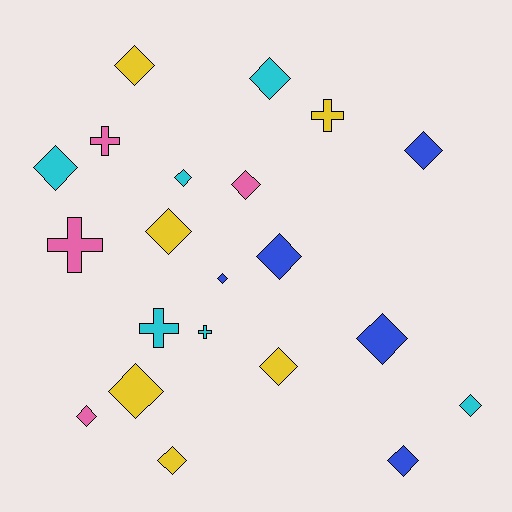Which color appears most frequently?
Cyan, with 6 objects.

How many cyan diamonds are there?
There are 4 cyan diamonds.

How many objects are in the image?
There are 21 objects.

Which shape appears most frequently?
Diamond, with 16 objects.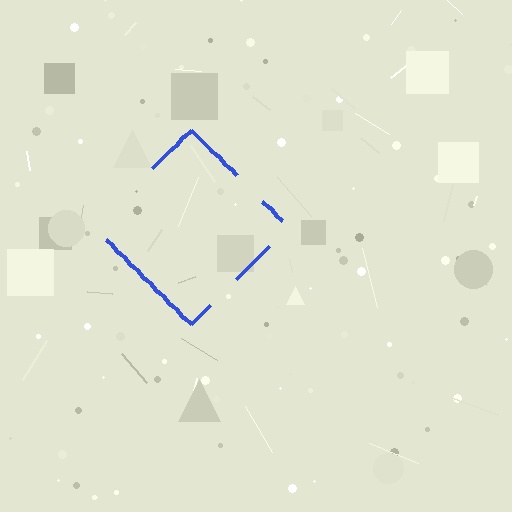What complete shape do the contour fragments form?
The contour fragments form a diamond.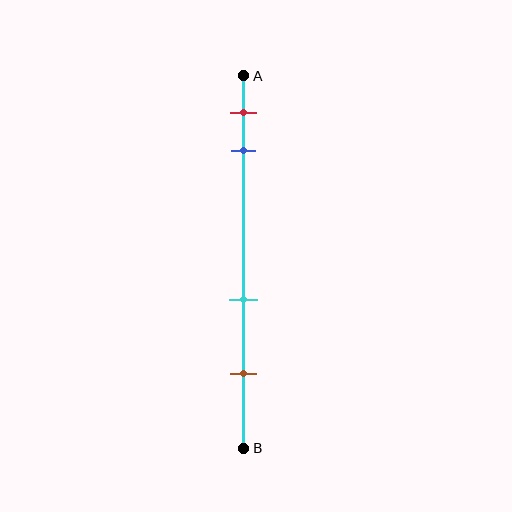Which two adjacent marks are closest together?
The red and blue marks are the closest adjacent pair.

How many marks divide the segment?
There are 4 marks dividing the segment.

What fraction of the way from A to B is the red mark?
The red mark is approximately 10% (0.1) of the way from A to B.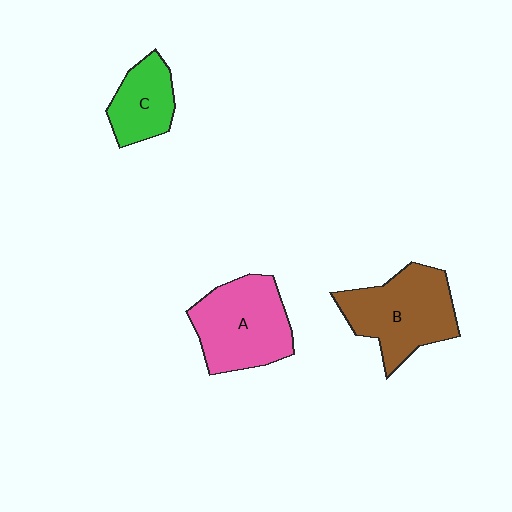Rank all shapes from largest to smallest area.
From largest to smallest: B (brown), A (pink), C (green).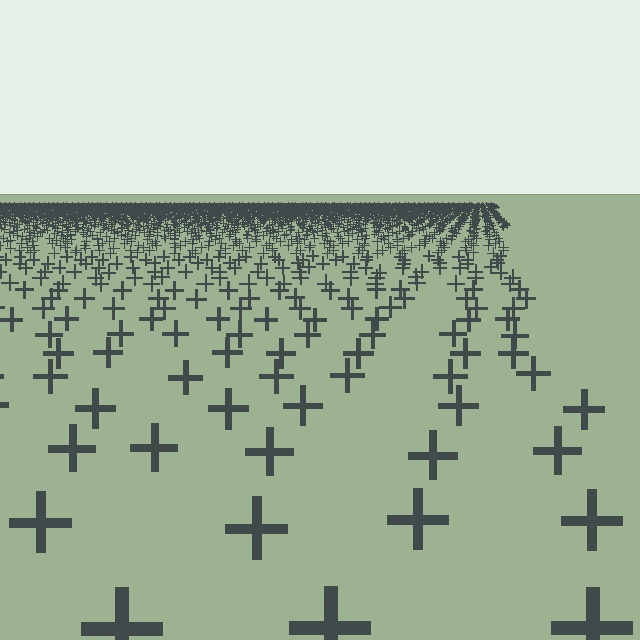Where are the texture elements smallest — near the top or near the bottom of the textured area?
Near the top.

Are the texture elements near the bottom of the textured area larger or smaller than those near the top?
Larger. Near the bottom, elements are closer to the viewer and appear at a bigger on-screen size.